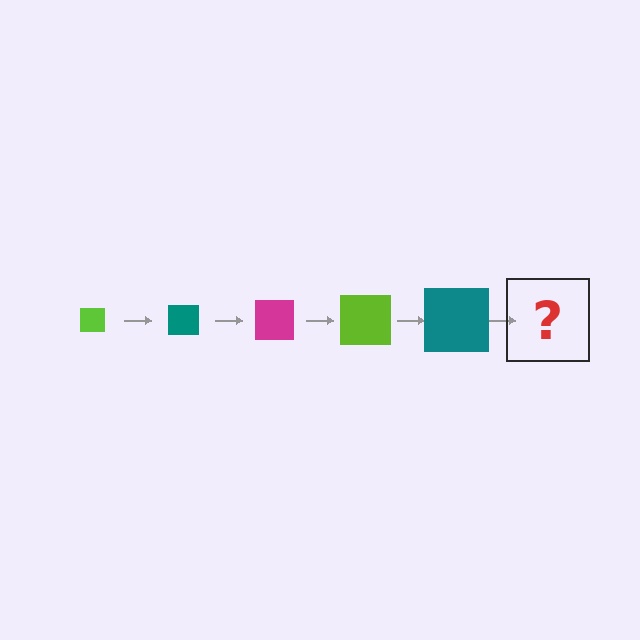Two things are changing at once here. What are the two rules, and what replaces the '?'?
The two rules are that the square grows larger each step and the color cycles through lime, teal, and magenta. The '?' should be a magenta square, larger than the previous one.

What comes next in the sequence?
The next element should be a magenta square, larger than the previous one.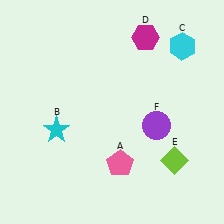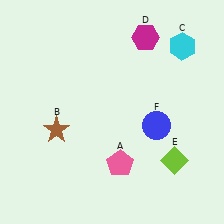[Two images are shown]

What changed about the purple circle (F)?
In Image 1, F is purple. In Image 2, it changed to blue.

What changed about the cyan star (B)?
In Image 1, B is cyan. In Image 2, it changed to brown.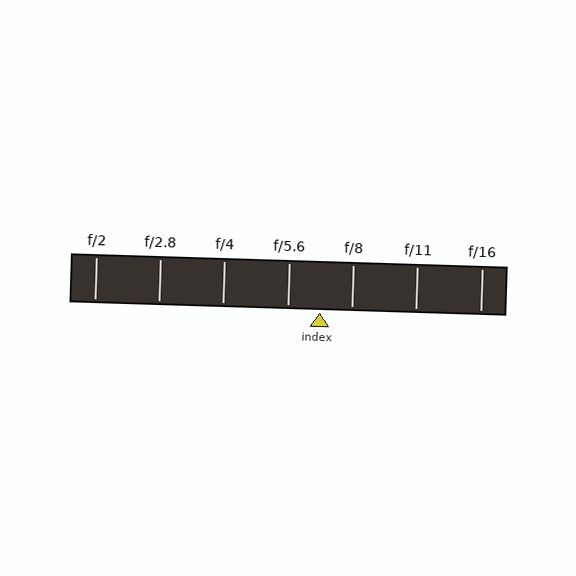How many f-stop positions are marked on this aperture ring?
There are 7 f-stop positions marked.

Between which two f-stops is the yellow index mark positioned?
The index mark is between f/5.6 and f/8.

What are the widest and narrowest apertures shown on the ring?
The widest aperture shown is f/2 and the narrowest is f/16.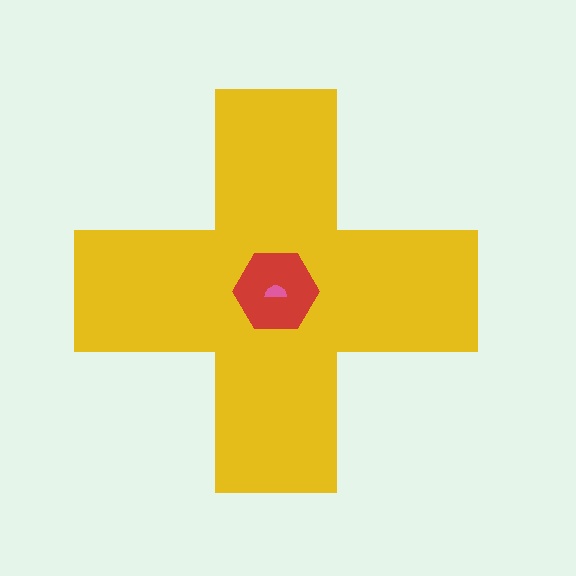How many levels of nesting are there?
3.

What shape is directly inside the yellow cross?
The red hexagon.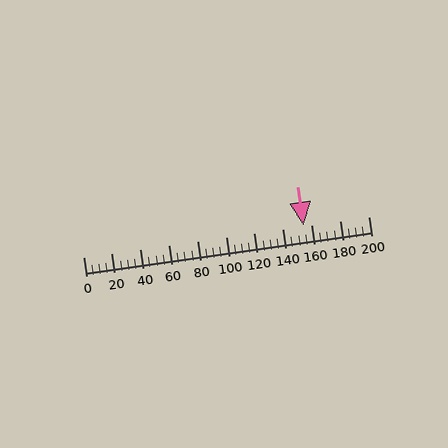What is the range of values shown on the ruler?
The ruler shows values from 0 to 200.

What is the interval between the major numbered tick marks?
The major tick marks are spaced 20 units apart.